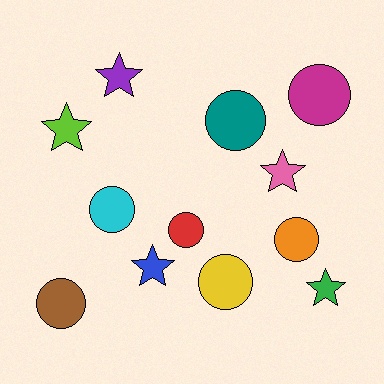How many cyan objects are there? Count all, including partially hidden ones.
There is 1 cyan object.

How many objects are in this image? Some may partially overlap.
There are 12 objects.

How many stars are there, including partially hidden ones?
There are 5 stars.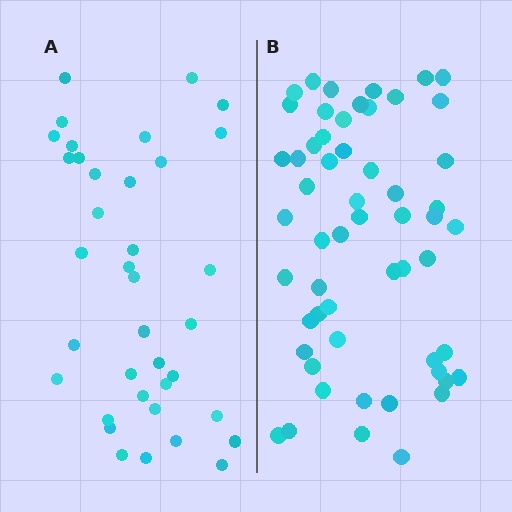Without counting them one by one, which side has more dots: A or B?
Region B (the right region) has more dots.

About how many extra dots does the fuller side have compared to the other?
Region B has approximately 20 more dots than region A.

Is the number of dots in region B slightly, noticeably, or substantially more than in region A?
Region B has substantially more. The ratio is roughly 1.5 to 1.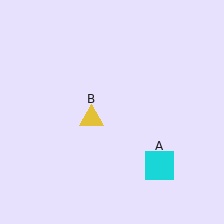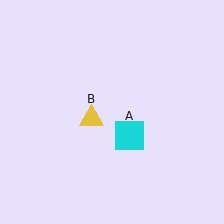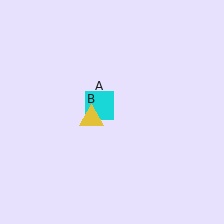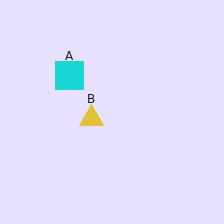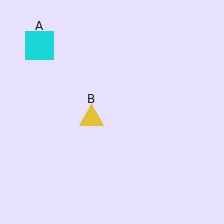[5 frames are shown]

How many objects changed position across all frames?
1 object changed position: cyan square (object A).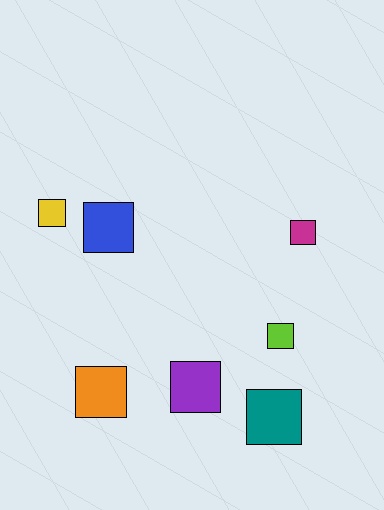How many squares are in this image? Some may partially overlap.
There are 7 squares.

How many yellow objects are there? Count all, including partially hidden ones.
There is 1 yellow object.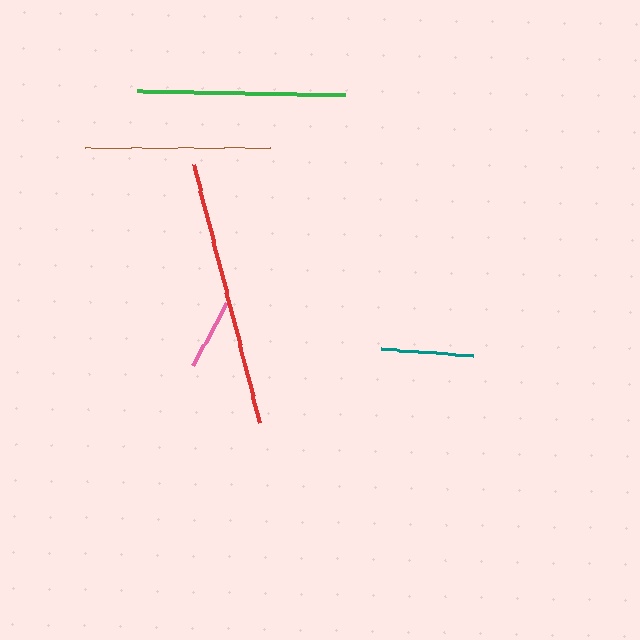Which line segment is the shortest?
The pink line is the shortest at approximately 70 pixels.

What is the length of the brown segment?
The brown segment is approximately 185 pixels long.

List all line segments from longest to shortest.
From longest to shortest: red, green, brown, teal, pink.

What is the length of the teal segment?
The teal segment is approximately 92 pixels long.